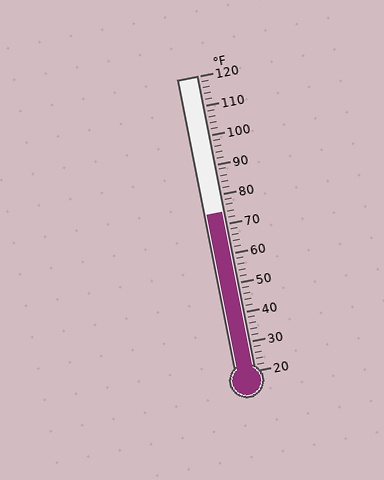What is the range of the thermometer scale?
The thermometer scale ranges from 20°F to 120°F.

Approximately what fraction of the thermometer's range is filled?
The thermometer is filled to approximately 55% of its range.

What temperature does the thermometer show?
The thermometer shows approximately 74°F.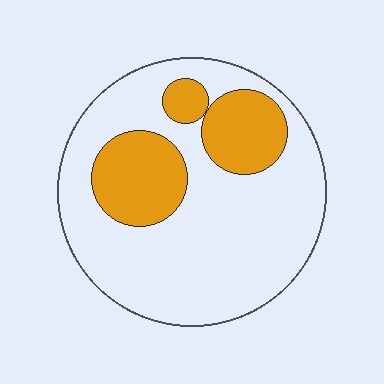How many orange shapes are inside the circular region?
3.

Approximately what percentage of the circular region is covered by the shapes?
Approximately 25%.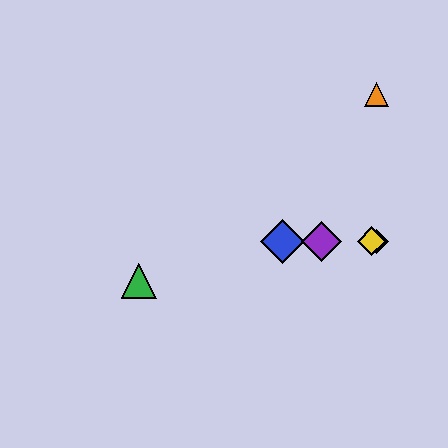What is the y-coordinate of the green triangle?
The green triangle is at y≈281.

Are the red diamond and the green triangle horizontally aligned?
No, the red diamond is at y≈241 and the green triangle is at y≈281.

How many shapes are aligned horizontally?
4 shapes (the red diamond, the blue diamond, the yellow diamond, the purple diamond) are aligned horizontally.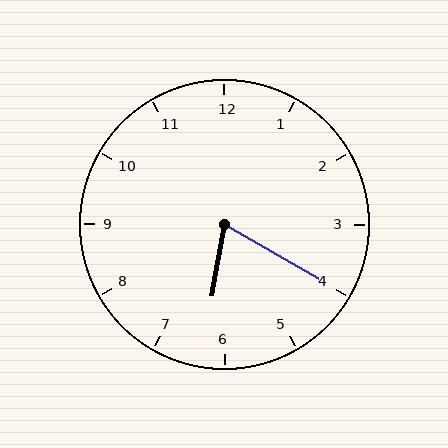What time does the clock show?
6:20.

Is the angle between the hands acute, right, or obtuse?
It is acute.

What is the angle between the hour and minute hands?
Approximately 70 degrees.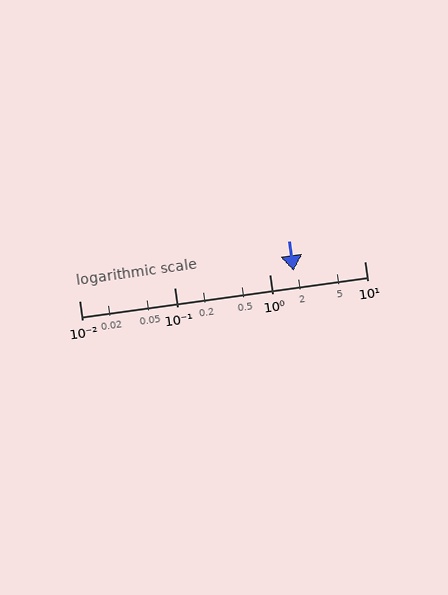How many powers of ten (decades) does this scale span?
The scale spans 3 decades, from 0.01 to 10.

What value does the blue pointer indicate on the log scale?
The pointer indicates approximately 1.8.